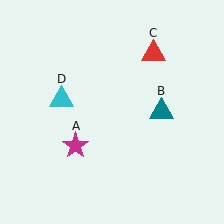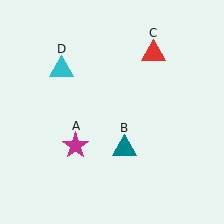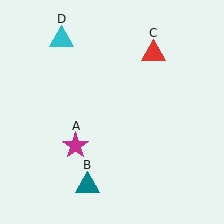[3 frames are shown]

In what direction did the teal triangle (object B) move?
The teal triangle (object B) moved down and to the left.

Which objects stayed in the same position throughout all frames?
Magenta star (object A) and red triangle (object C) remained stationary.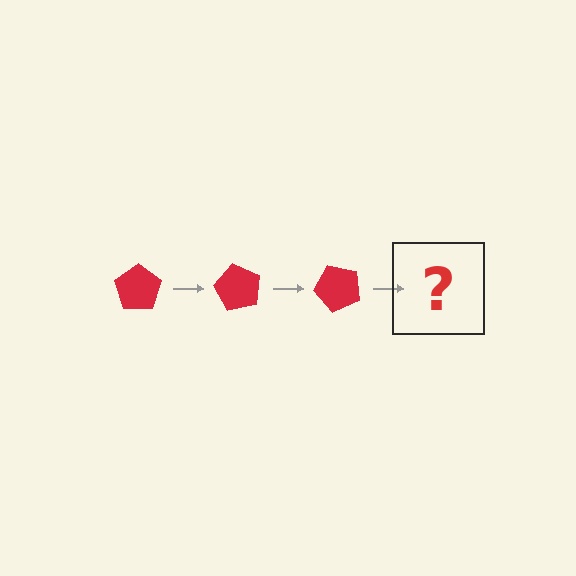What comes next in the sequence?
The next element should be a red pentagon rotated 180 degrees.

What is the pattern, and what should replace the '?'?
The pattern is that the pentagon rotates 60 degrees each step. The '?' should be a red pentagon rotated 180 degrees.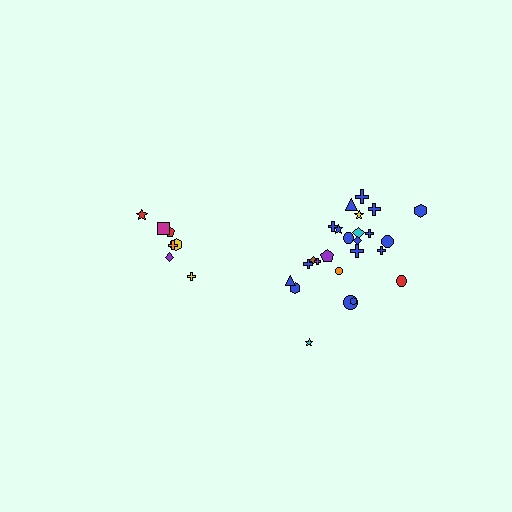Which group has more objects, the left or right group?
The right group.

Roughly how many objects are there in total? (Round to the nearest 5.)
Roughly 30 objects in total.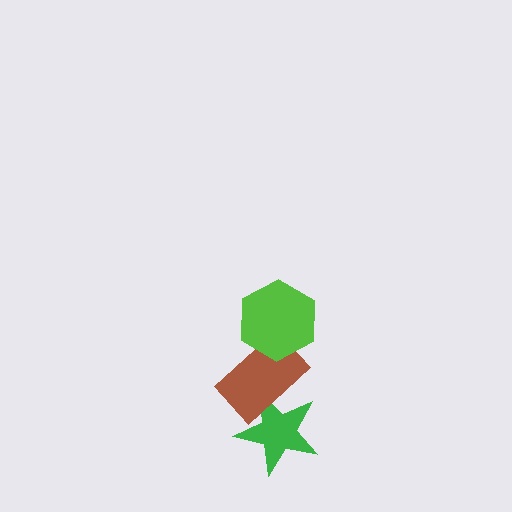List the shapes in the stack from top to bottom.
From top to bottom: the lime hexagon, the brown rectangle, the green star.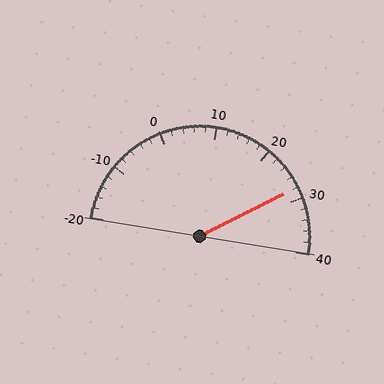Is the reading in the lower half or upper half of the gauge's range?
The reading is in the upper half of the range (-20 to 40).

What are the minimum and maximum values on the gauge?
The gauge ranges from -20 to 40.